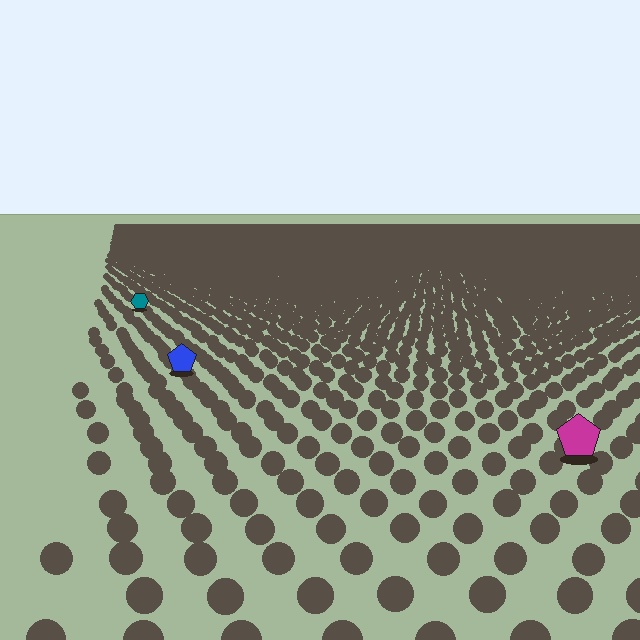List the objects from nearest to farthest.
From nearest to farthest: the magenta pentagon, the blue pentagon, the teal hexagon.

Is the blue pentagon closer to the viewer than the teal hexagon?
Yes. The blue pentagon is closer — you can tell from the texture gradient: the ground texture is coarser near it.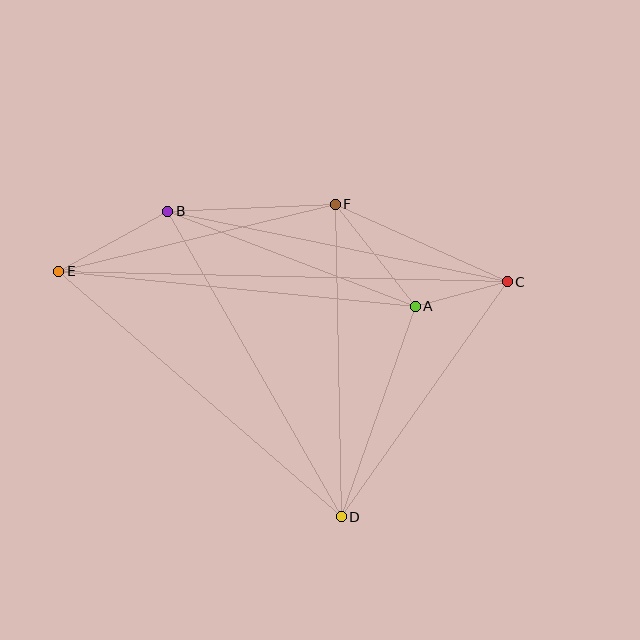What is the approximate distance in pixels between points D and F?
The distance between D and F is approximately 313 pixels.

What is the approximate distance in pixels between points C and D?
The distance between C and D is approximately 288 pixels.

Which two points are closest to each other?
Points A and C are closest to each other.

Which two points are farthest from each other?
Points C and E are farthest from each other.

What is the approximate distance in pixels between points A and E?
The distance between A and E is approximately 358 pixels.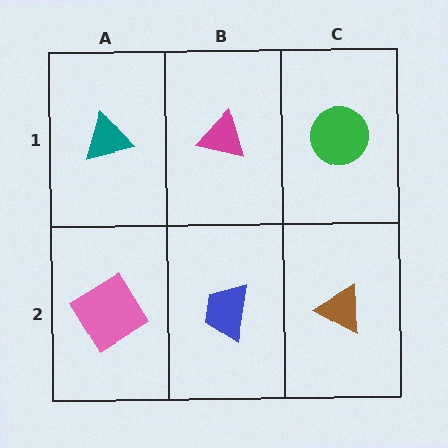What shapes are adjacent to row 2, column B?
A magenta triangle (row 1, column B), a pink diamond (row 2, column A), a brown triangle (row 2, column C).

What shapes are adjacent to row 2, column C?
A green circle (row 1, column C), a blue trapezoid (row 2, column B).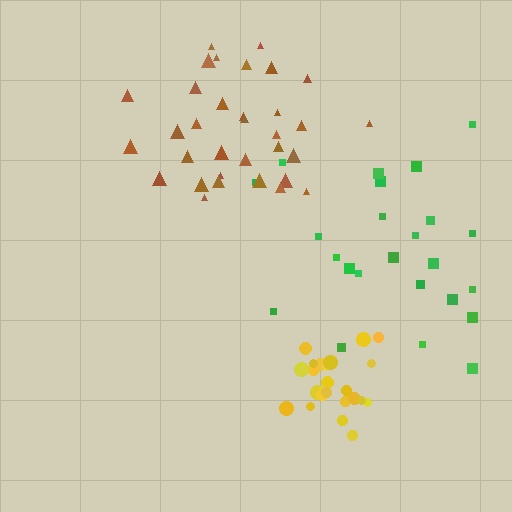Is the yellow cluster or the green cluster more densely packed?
Yellow.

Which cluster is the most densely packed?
Yellow.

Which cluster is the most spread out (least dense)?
Green.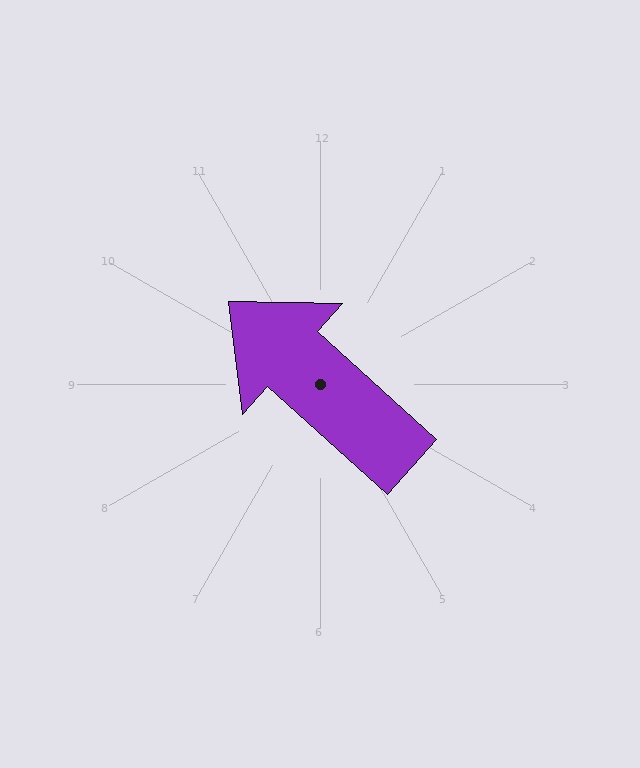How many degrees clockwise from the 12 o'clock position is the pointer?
Approximately 312 degrees.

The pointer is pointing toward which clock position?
Roughly 10 o'clock.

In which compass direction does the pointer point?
Northwest.